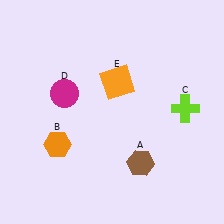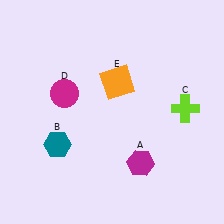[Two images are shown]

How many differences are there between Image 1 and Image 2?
There are 2 differences between the two images.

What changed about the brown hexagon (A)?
In Image 1, A is brown. In Image 2, it changed to magenta.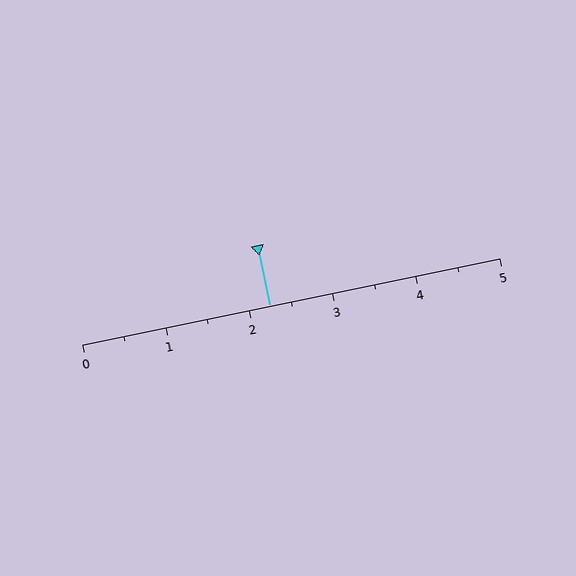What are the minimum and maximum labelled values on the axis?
The axis runs from 0 to 5.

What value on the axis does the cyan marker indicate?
The marker indicates approximately 2.2.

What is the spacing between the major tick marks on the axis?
The major ticks are spaced 1 apart.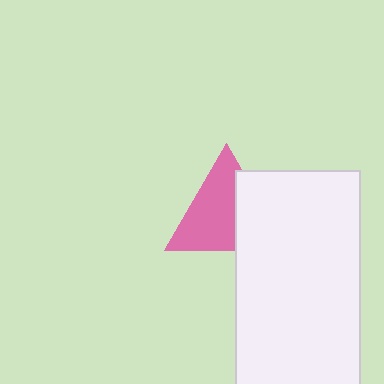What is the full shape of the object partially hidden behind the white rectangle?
The partially hidden object is a pink triangle.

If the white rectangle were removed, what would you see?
You would see the complete pink triangle.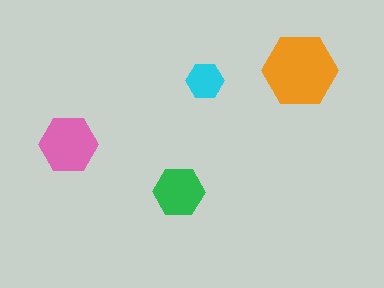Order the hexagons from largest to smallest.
the orange one, the pink one, the green one, the cyan one.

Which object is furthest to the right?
The orange hexagon is rightmost.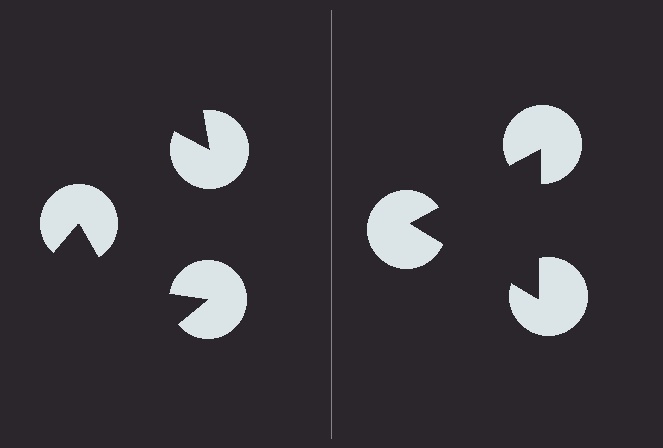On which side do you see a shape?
An illusory triangle appears on the right side. On the left side the wedge cuts are rotated, so no coherent shape forms.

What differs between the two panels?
The pac-man discs are positioned identically on both sides; only the wedge orientations differ. On the right they align to a triangle; on the left they are misaligned.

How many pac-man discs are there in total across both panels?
6 — 3 on each side.